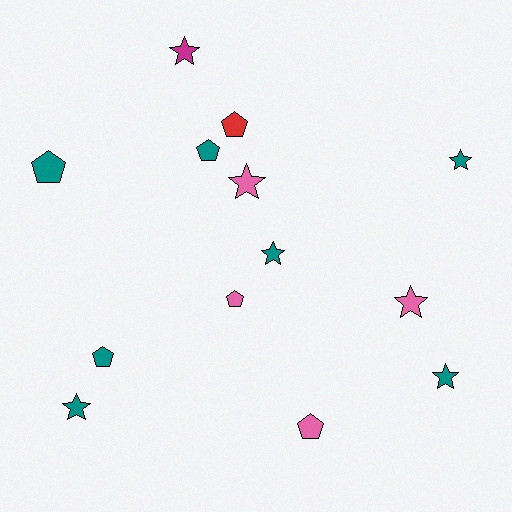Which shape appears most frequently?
Star, with 7 objects.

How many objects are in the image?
There are 13 objects.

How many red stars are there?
There are no red stars.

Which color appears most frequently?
Teal, with 7 objects.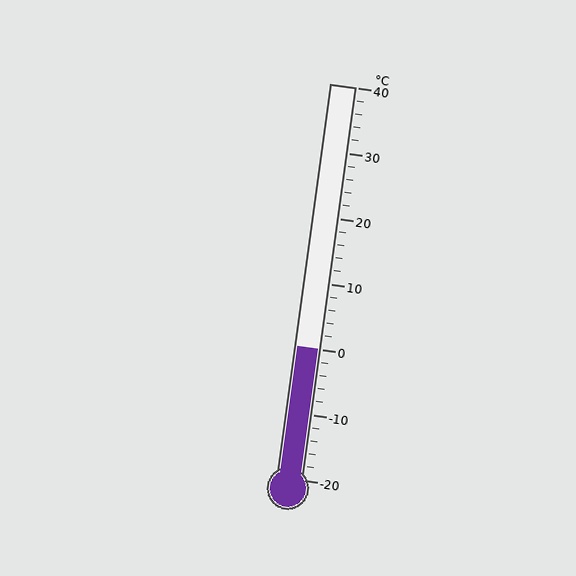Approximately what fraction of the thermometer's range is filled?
The thermometer is filled to approximately 35% of its range.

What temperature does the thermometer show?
The thermometer shows approximately 0°C.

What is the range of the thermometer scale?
The thermometer scale ranges from -20°C to 40°C.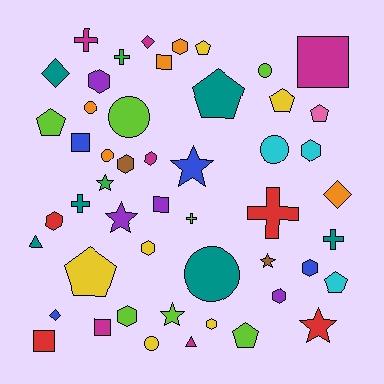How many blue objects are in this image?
There are 4 blue objects.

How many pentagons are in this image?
There are 8 pentagons.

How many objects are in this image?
There are 50 objects.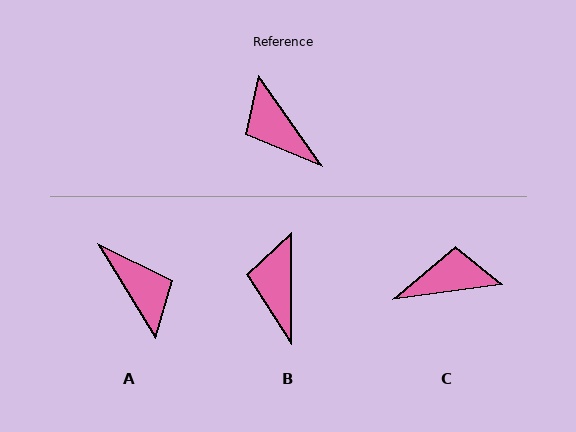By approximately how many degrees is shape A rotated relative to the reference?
Approximately 176 degrees counter-clockwise.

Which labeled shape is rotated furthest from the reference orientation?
A, about 176 degrees away.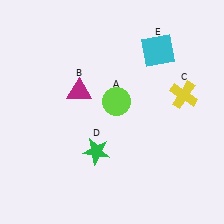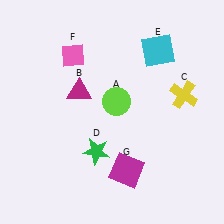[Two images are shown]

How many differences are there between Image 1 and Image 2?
There are 2 differences between the two images.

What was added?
A pink diamond (F), a magenta square (G) were added in Image 2.